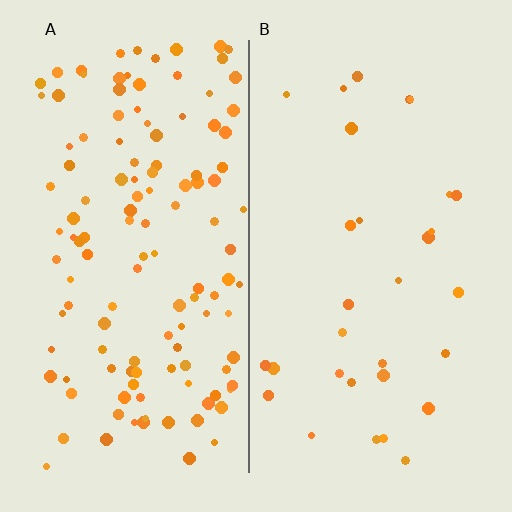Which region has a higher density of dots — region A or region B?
A (the left).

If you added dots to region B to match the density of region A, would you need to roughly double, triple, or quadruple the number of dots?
Approximately quadruple.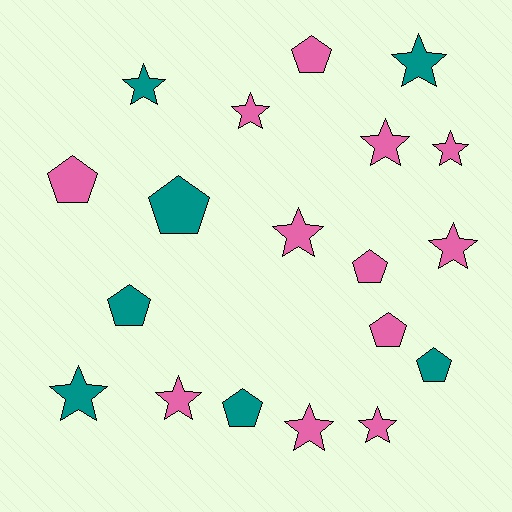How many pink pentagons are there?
There are 4 pink pentagons.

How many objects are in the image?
There are 19 objects.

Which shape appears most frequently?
Star, with 11 objects.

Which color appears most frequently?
Pink, with 12 objects.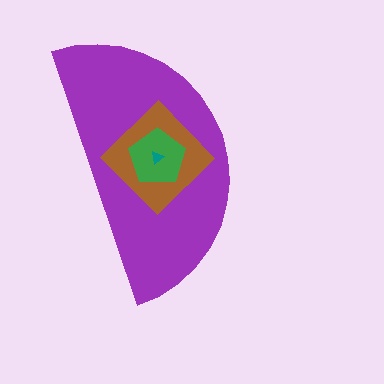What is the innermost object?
The teal triangle.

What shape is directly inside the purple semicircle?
The brown diamond.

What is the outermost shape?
The purple semicircle.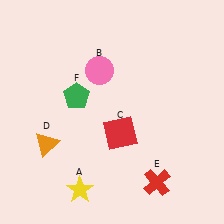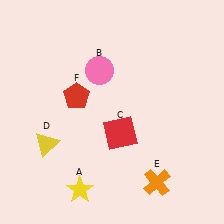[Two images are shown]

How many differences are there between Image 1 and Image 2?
There are 3 differences between the two images.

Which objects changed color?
D changed from orange to yellow. E changed from red to orange. F changed from green to red.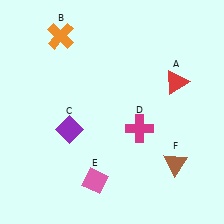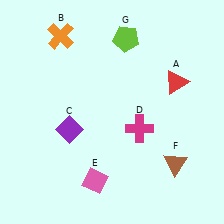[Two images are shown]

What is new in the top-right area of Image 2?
A lime pentagon (G) was added in the top-right area of Image 2.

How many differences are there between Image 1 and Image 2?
There is 1 difference between the two images.